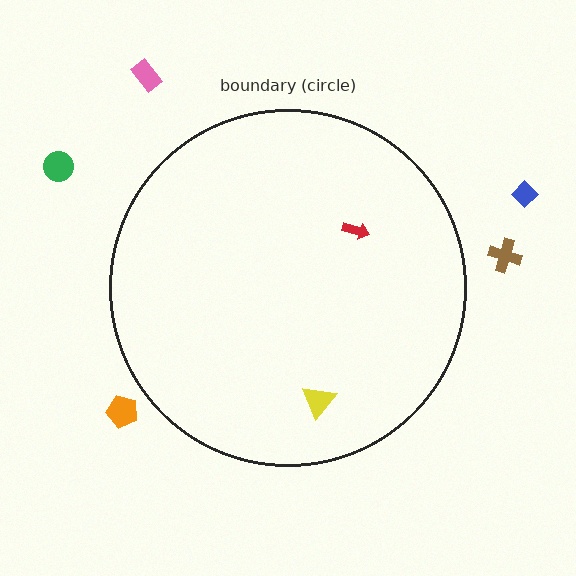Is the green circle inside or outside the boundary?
Outside.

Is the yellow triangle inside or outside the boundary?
Inside.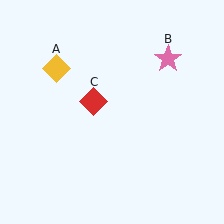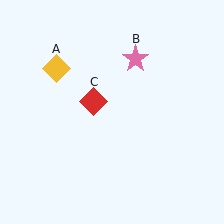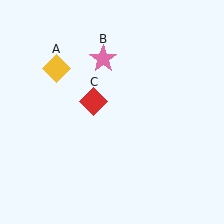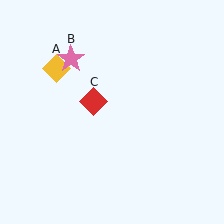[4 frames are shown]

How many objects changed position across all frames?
1 object changed position: pink star (object B).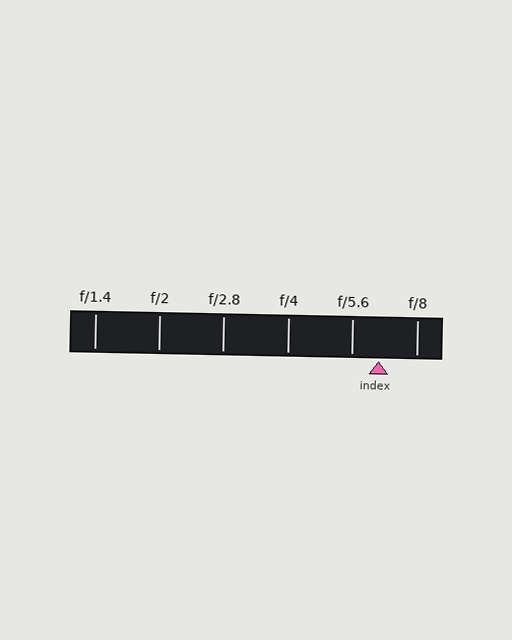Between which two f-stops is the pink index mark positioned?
The index mark is between f/5.6 and f/8.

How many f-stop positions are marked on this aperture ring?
There are 6 f-stop positions marked.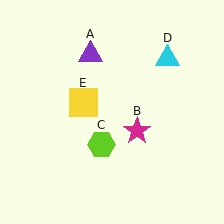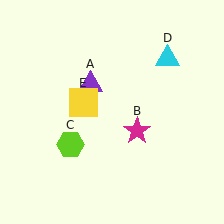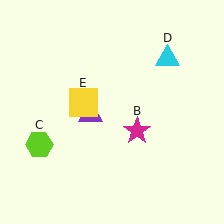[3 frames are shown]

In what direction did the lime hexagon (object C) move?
The lime hexagon (object C) moved left.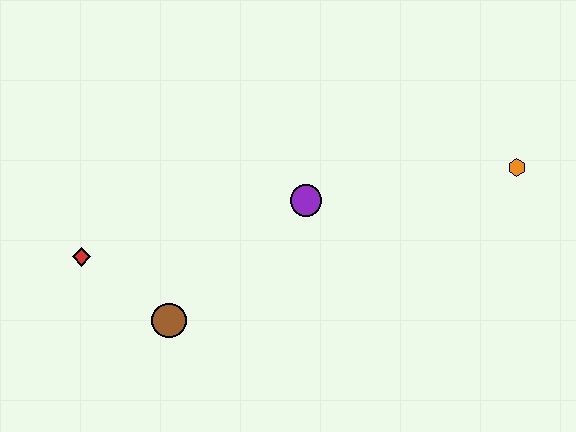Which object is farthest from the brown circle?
The orange hexagon is farthest from the brown circle.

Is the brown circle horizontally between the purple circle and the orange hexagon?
No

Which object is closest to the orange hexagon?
The purple circle is closest to the orange hexagon.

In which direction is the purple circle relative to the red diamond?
The purple circle is to the right of the red diamond.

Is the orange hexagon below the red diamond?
No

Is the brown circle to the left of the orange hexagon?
Yes